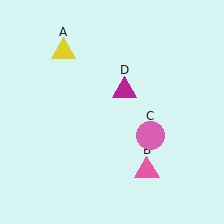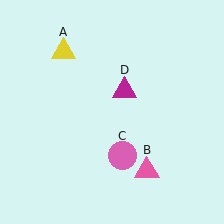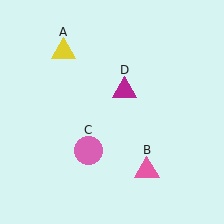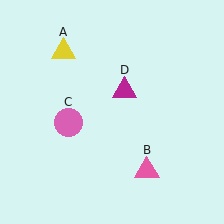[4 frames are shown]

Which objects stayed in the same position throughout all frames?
Yellow triangle (object A) and pink triangle (object B) and magenta triangle (object D) remained stationary.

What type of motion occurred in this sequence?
The pink circle (object C) rotated clockwise around the center of the scene.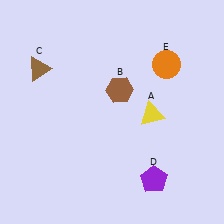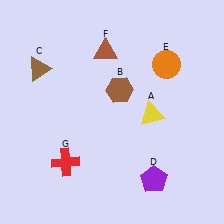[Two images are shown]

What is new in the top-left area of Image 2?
A brown triangle (F) was added in the top-left area of Image 2.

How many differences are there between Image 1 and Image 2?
There are 2 differences between the two images.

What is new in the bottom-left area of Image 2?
A red cross (G) was added in the bottom-left area of Image 2.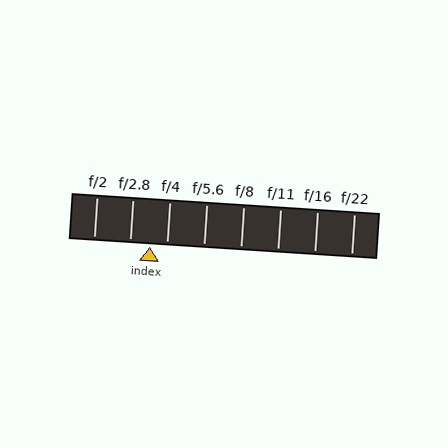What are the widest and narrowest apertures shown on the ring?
The widest aperture shown is f/2 and the narrowest is f/22.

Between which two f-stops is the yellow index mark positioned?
The index mark is between f/2.8 and f/4.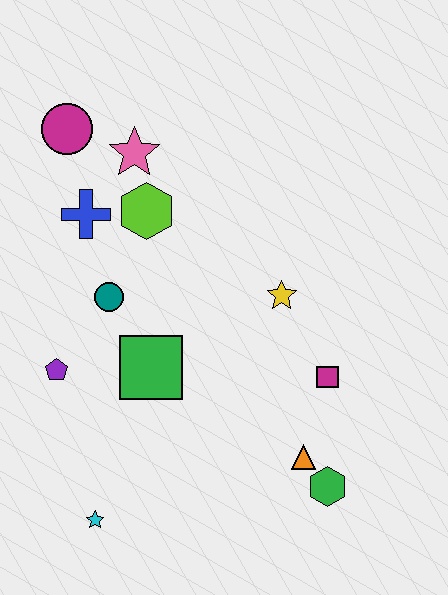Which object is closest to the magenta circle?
The pink star is closest to the magenta circle.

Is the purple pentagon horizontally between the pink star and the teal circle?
No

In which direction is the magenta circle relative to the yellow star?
The magenta circle is to the left of the yellow star.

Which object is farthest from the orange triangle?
The magenta circle is farthest from the orange triangle.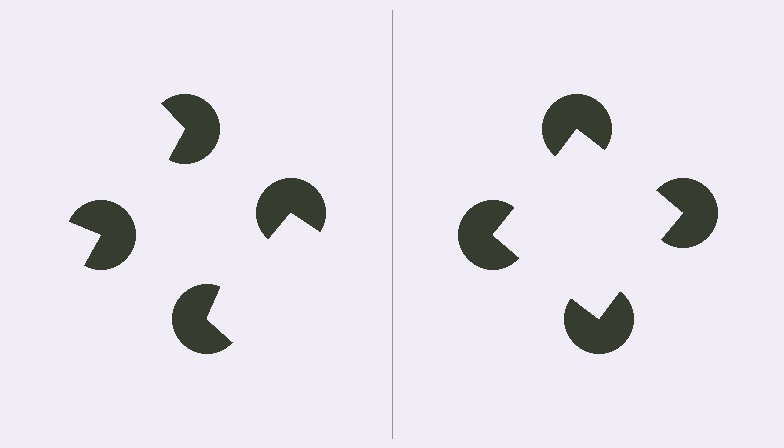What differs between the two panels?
The pac-man discs are positioned identically on both sides; only the wedge orientations differ. On the right they align to a square; on the left they are misaligned.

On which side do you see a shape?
An illusory square appears on the right side. On the left side the wedge cuts are rotated, so no coherent shape forms.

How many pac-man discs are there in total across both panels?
8 — 4 on each side.